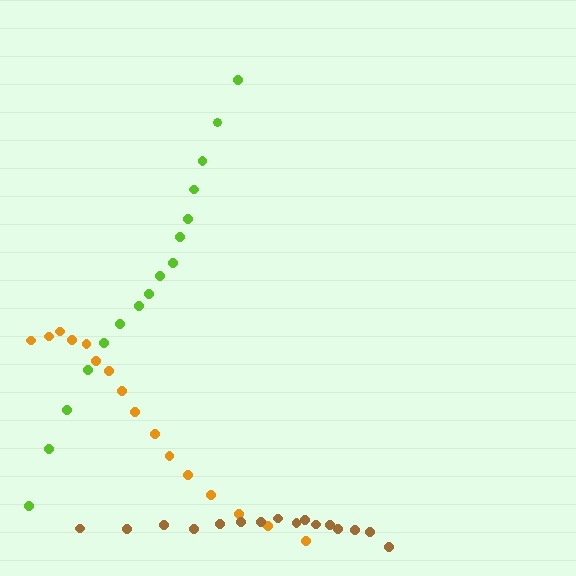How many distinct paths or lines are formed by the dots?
There are 3 distinct paths.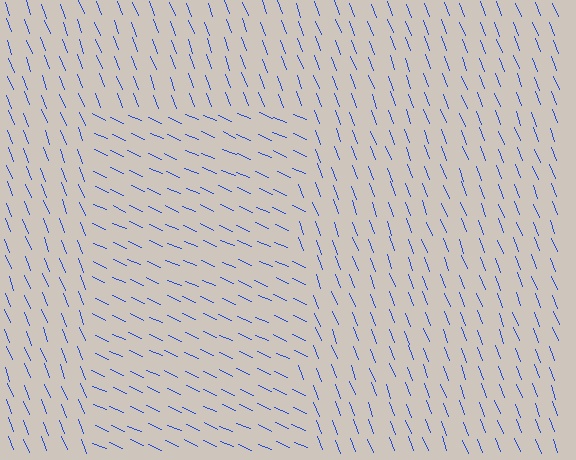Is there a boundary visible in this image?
Yes, there is a texture boundary formed by a change in line orientation.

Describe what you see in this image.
The image is filled with small blue line segments. A rectangle region in the image has lines oriented differently from the surrounding lines, creating a visible texture boundary.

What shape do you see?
I see a rectangle.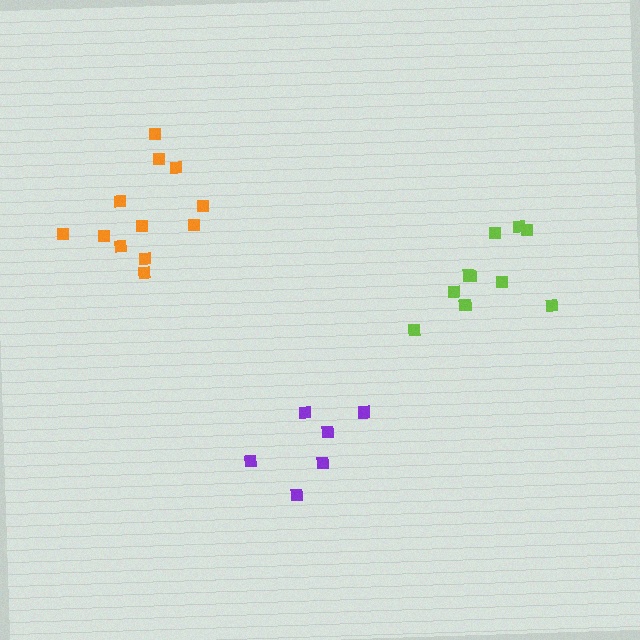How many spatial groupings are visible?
There are 3 spatial groupings.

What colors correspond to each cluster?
The clusters are colored: orange, purple, lime.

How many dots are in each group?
Group 1: 12 dots, Group 2: 6 dots, Group 3: 10 dots (28 total).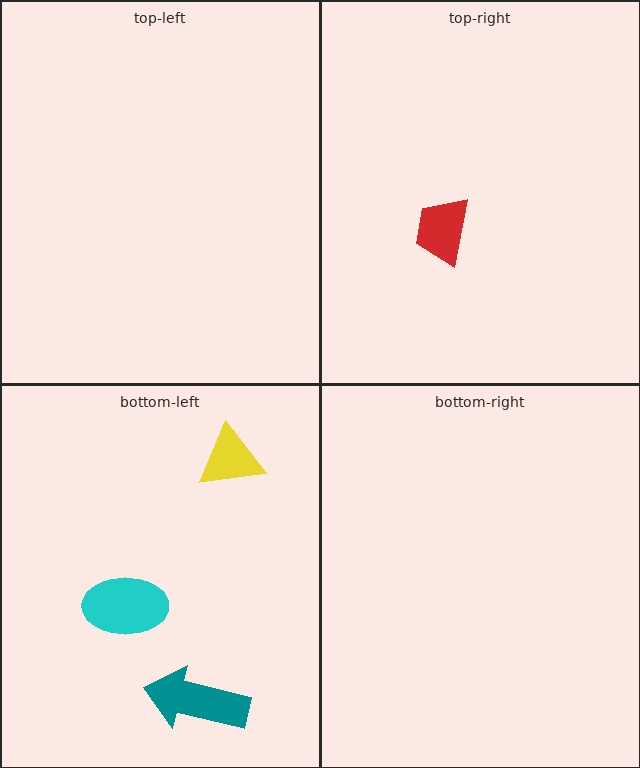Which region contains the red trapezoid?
The top-right region.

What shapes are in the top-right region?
The red trapezoid.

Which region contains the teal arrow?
The bottom-left region.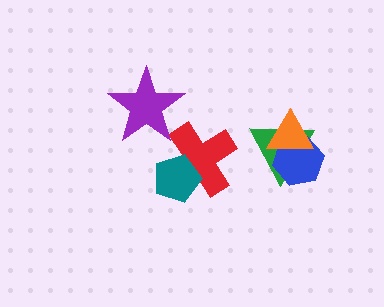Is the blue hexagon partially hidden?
Yes, it is partially covered by another shape.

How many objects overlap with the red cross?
1 object overlaps with the red cross.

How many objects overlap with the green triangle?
2 objects overlap with the green triangle.